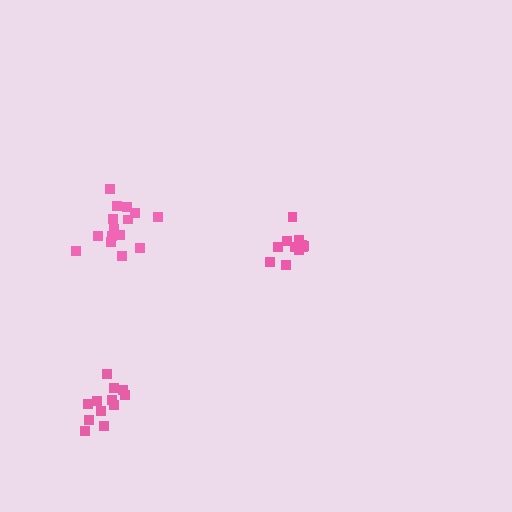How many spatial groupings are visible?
There are 3 spatial groupings.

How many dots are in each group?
Group 1: 11 dots, Group 2: 13 dots, Group 3: 15 dots (39 total).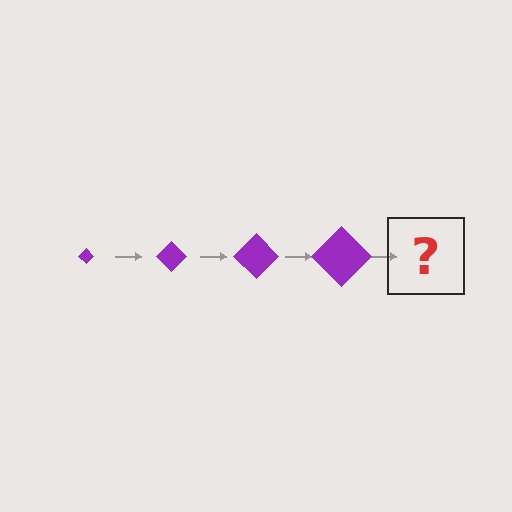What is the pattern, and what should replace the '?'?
The pattern is that the diamond gets progressively larger each step. The '?' should be a purple diamond, larger than the previous one.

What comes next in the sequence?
The next element should be a purple diamond, larger than the previous one.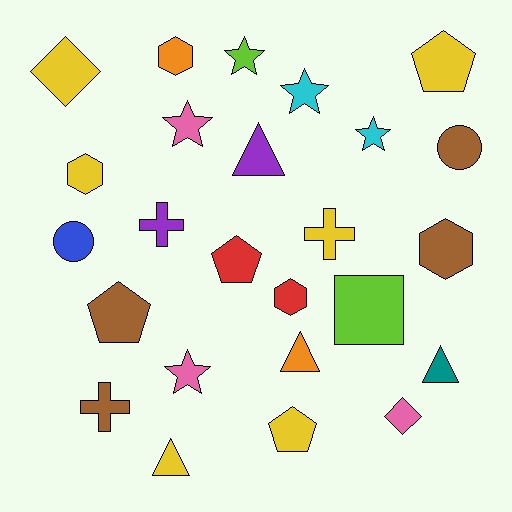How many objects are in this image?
There are 25 objects.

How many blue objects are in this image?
There is 1 blue object.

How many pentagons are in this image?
There are 4 pentagons.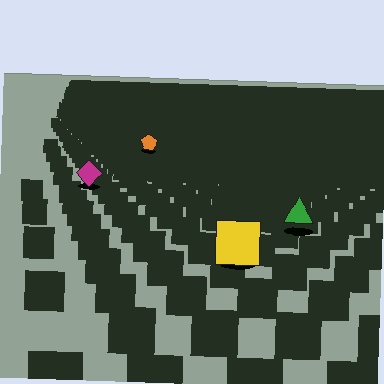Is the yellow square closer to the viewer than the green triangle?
Yes. The yellow square is closer — you can tell from the texture gradient: the ground texture is coarser near it.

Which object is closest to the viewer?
The yellow square is closest. The texture marks near it are larger and more spread out.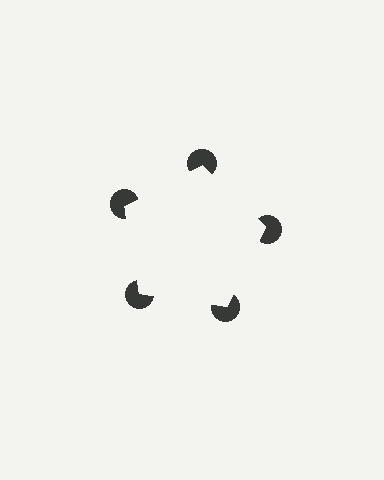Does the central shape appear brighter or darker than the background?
It typically appears slightly brighter than the background, even though no actual brightness change is drawn.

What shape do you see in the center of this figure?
An illusory pentagon — its edges are inferred from the aligned wedge cuts in the pac-man discs, not physically drawn.